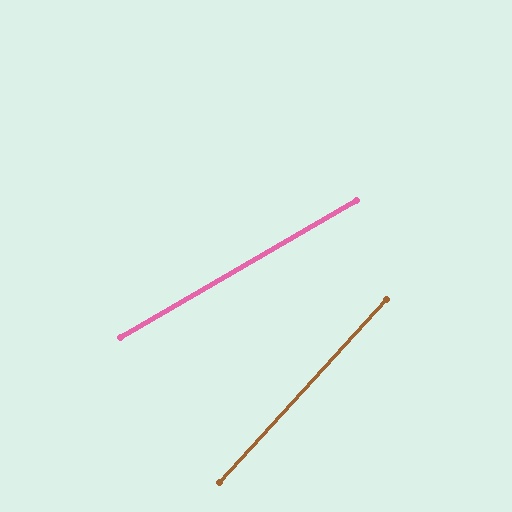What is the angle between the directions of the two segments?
Approximately 18 degrees.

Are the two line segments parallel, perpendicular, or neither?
Neither parallel nor perpendicular — they differ by about 18°.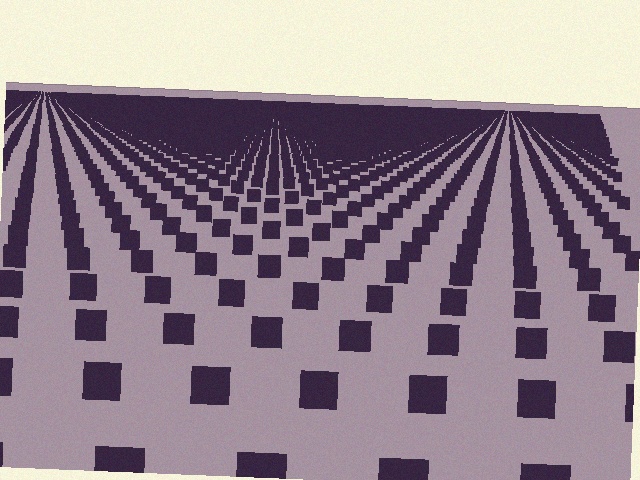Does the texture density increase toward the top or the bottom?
Density increases toward the top.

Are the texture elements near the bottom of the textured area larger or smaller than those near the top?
Larger. Near the bottom, elements are closer to the viewer and appear at a bigger on-screen size.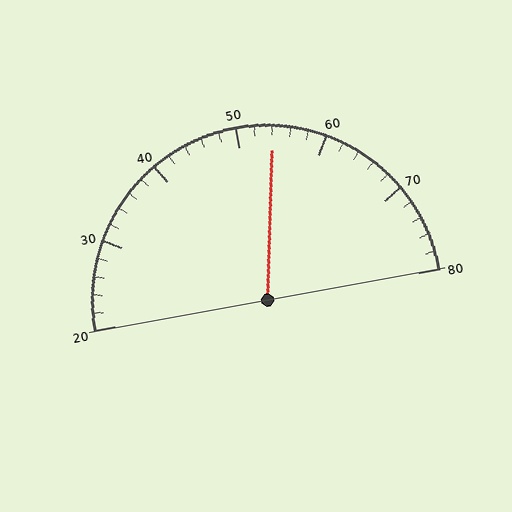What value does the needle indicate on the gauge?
The needle indicates approximately 54.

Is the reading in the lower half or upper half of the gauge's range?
The reading is in the upper half of the range (20 to 80).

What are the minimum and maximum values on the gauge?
The gauge ranges from 20 to 80.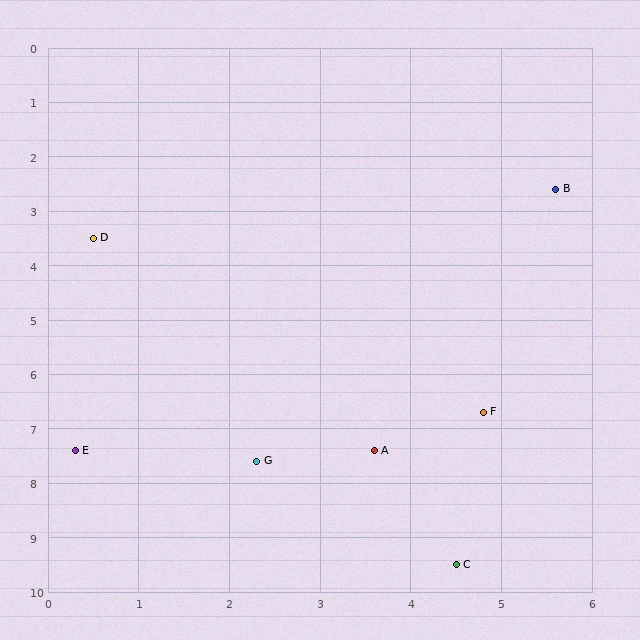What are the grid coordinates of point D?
Point D is at approximately (0.5, 3.5).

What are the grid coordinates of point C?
Point C is at approximately (4.5, 9.5).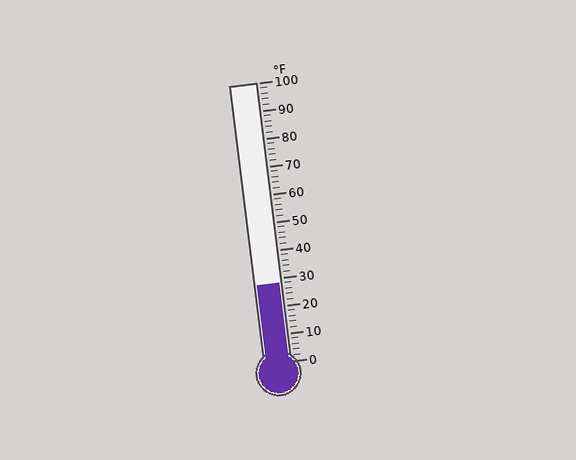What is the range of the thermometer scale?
The thermometer scale ranges from 0°F to 100°F.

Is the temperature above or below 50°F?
The temperature is below 50°F.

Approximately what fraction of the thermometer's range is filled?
The thermometer is filled to approximately 30% of its range.